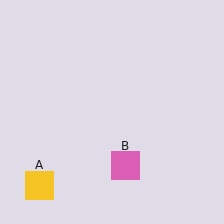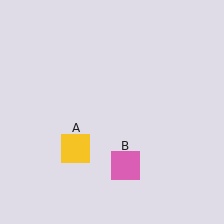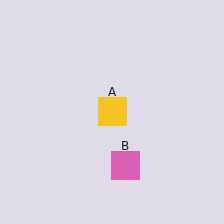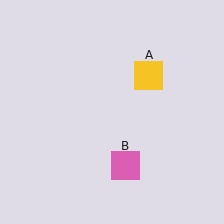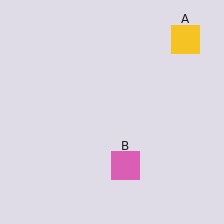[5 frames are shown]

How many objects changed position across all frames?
1 object changed position: yellow square (object A).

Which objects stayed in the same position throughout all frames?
Pink square (object B) remained stationary.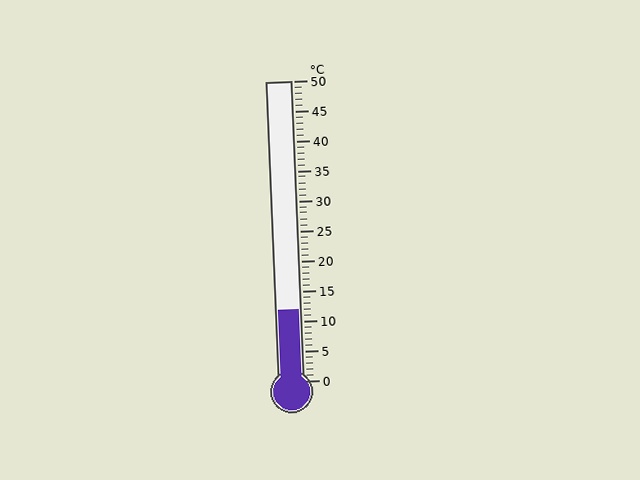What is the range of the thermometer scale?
The thermometer scale ranges from 0°C to 50°C.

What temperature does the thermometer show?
The thermometer shows approximately 12°C.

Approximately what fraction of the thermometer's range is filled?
The thermometer is filled to approximately 25% of its range.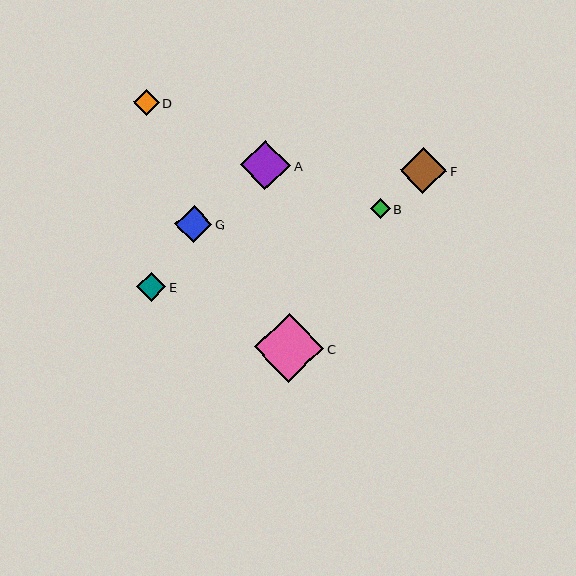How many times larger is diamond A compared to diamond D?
Diamond A is approximately 1.9 times the size of diamond D.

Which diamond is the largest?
Diamond C is the largest with a size of approximately 69 pixels.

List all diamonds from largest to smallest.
From largest to smallest: C, A, F, G, E, D, B.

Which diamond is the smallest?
Diamond B is the smallest with a size of approximately 20 pixels.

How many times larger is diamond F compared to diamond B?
Diamond F is approximately 2.3 times the size of diamond B.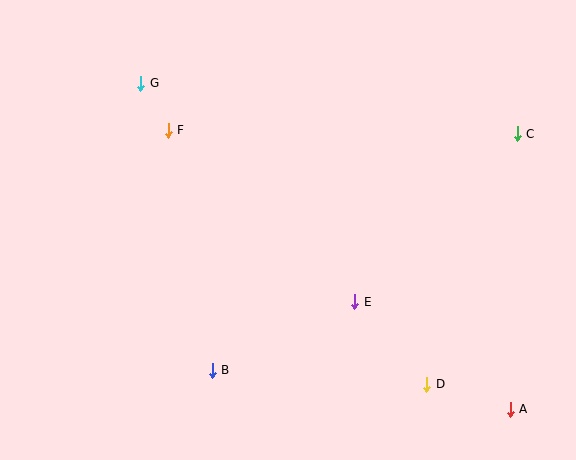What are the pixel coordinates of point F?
Point F is at (168, 130).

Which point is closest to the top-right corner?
Point C is closest to the top-right corner.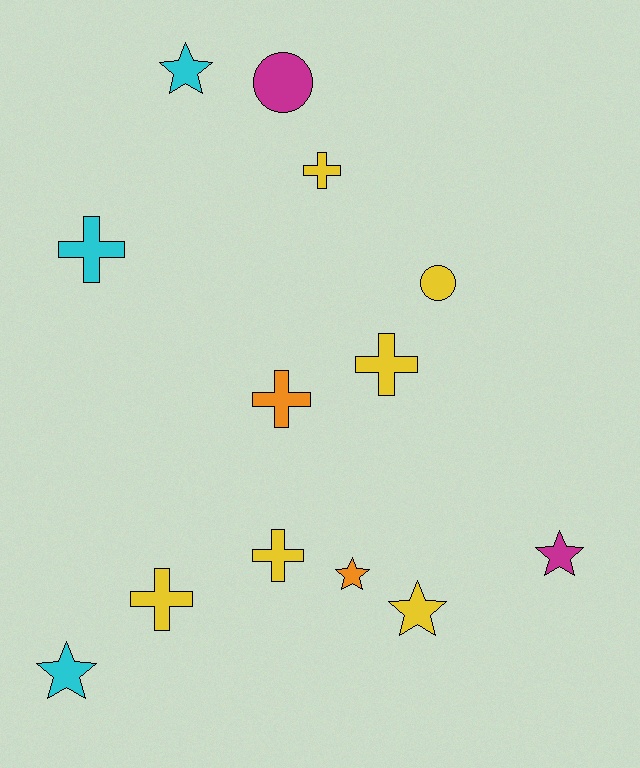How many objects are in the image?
There are 13 objects.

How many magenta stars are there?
There is 1 magenta star.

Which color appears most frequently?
Yellow, with 6 objects.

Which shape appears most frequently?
Cross, with 6 objects.